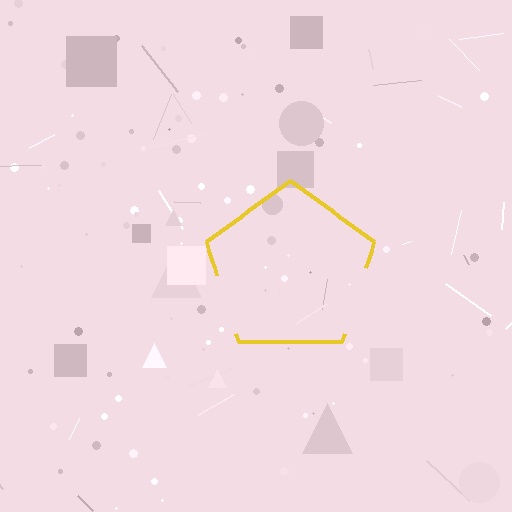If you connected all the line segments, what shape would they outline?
They would outline a pentagon.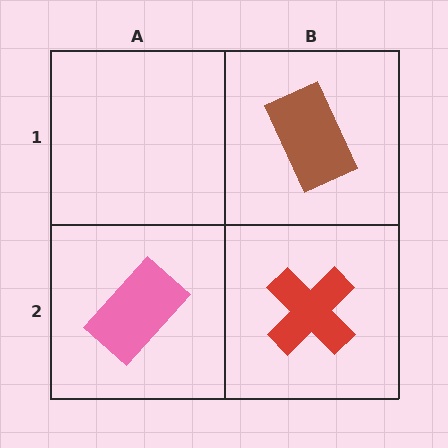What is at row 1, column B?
A brown rectangle.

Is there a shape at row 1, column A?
No, that cell is empty.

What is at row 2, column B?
A red cross.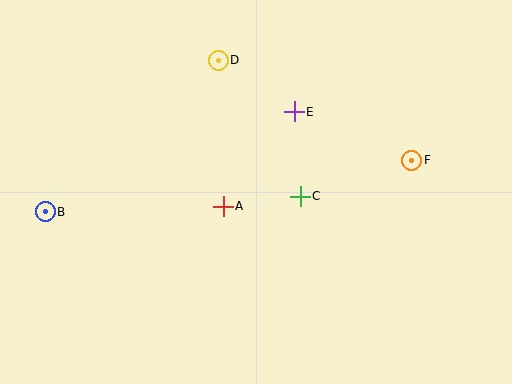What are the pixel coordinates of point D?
Point D is at (218, 60).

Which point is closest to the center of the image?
Point A at (223, 206) is closest to the center.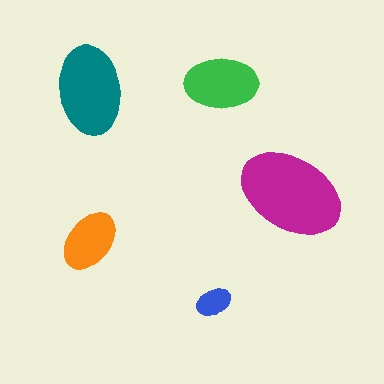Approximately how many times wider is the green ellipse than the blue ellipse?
About 2 times wider.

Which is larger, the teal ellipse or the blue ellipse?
The teal one.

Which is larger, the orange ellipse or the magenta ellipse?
The magenta one.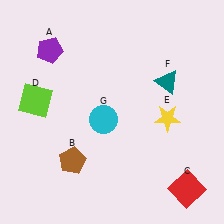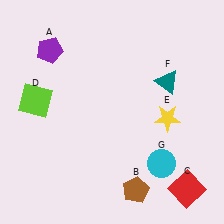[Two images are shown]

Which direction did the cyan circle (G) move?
The cyan circle (G) moved right.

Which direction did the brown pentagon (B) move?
The brown pentagon (B) moved right.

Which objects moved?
The objects that moved are: the brown pentagon (B), the cyan circle (G).